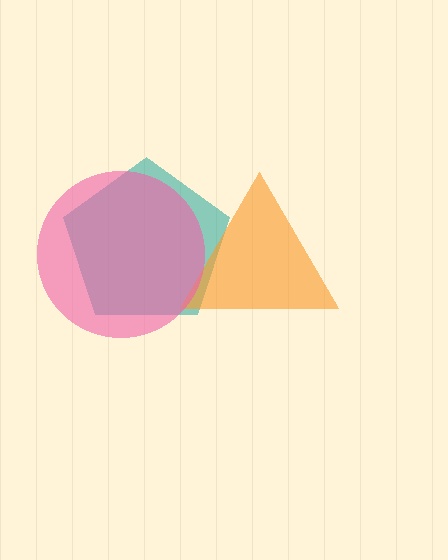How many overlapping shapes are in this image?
There are 3 overlapping shapes in the image.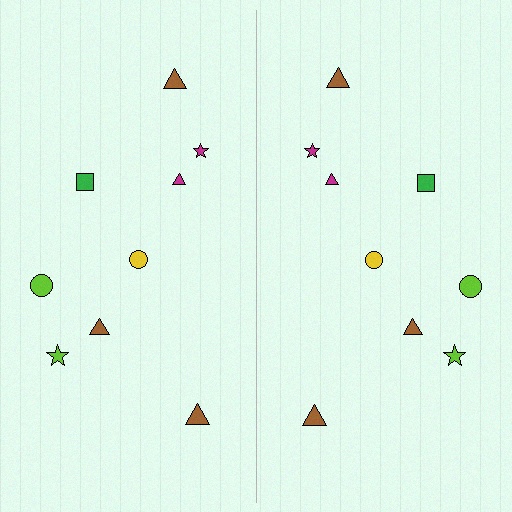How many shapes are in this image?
There are 18 shapes in this image.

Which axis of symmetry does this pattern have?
The pattern has a vertical axis of symmetry running through the center of the image.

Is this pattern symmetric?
Yes, this pattern has bilateral (reflection) symmetry.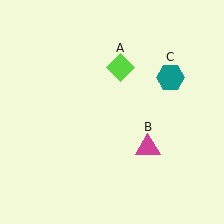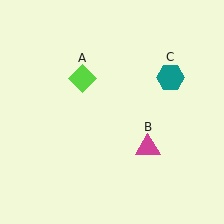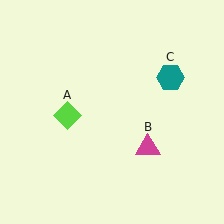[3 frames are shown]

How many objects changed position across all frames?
1 object changed position: lime diamond (object A).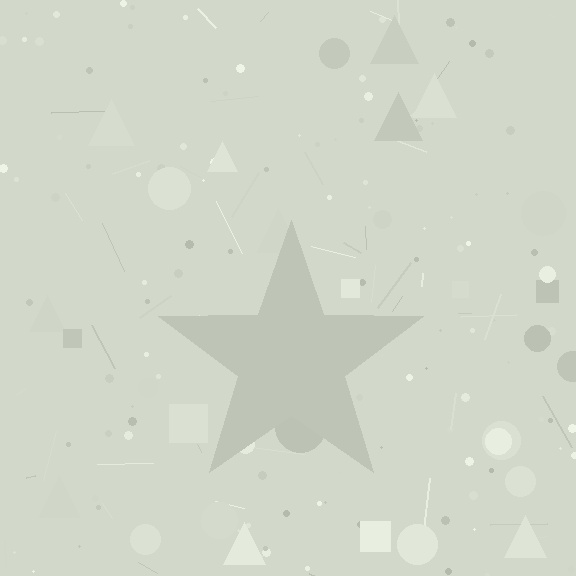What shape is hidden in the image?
A star is hidden in the image.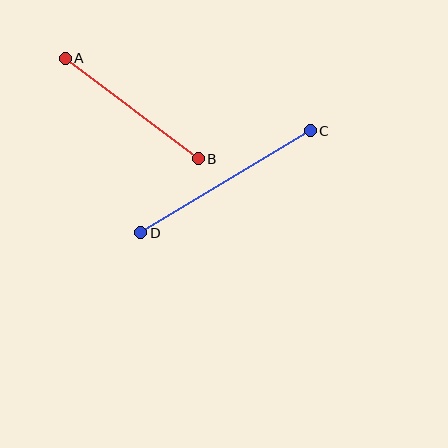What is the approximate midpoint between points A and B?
The midpoint is at approximately (132, 109) pixels.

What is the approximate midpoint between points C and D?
The midpoint is at approximately (226, 182) pixels.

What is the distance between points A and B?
The distance is approximately 166 pixels.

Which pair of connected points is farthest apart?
Points C and D are farthest apart.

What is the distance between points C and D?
The distance is approximately 197 pixels.